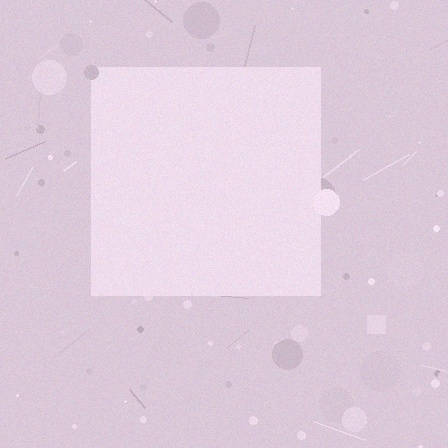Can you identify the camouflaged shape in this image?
The camouflaged shape is a square.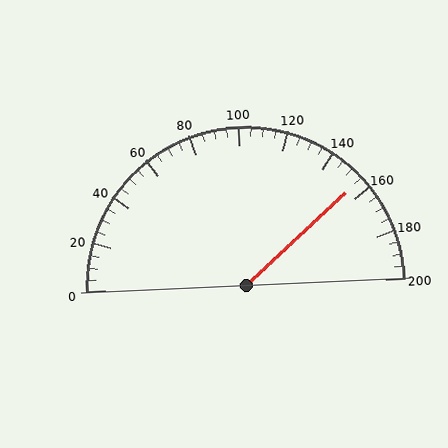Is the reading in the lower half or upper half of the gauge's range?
The reading is in the upper half of the range (0 to 200).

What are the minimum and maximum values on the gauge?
The gauge ranges from 0 to 200.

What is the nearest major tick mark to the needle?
The nearest major tick mark is 160.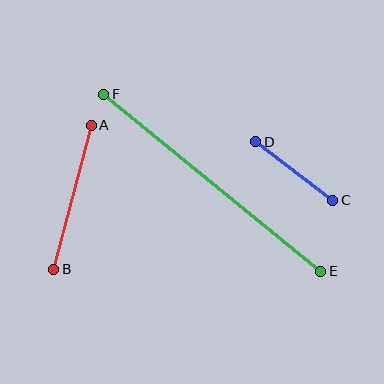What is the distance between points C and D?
The distance is approximately 97 pixels.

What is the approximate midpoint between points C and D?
The midpoint is at approximately (294, 171) pixels.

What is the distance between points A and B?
The distance is approximately 149 pixels.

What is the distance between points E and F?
The distance is approximately 280 pixels.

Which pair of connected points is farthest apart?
Points E and F are farthest apart.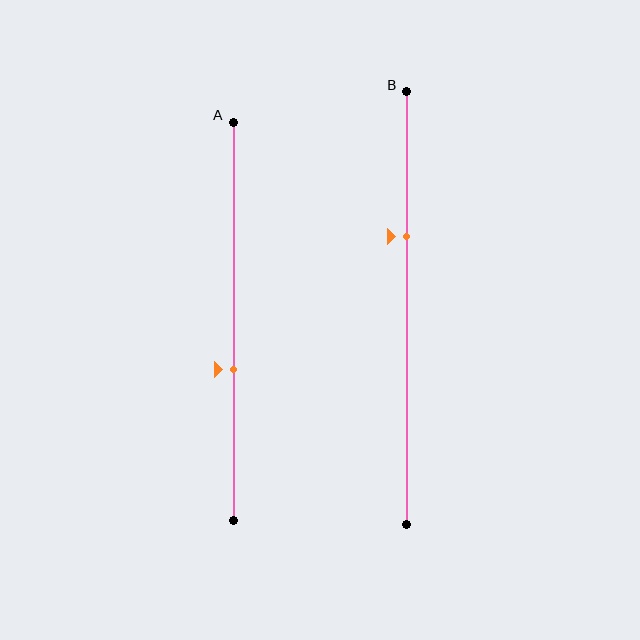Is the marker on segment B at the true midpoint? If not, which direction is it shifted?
No, the marker on segment B is shifted upward by about 17% of the segment length.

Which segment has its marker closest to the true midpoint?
Segment A has its marker closest to the true midpoint.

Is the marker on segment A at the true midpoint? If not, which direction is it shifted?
No, the marker on segment A is shifted downward by about 12% of the segment length.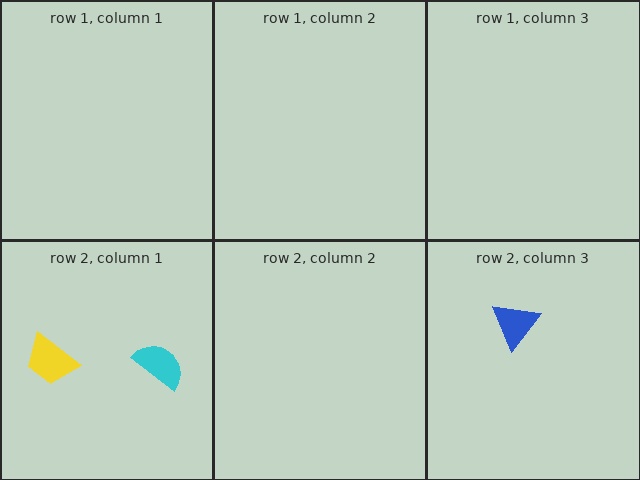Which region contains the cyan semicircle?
The row 2, column 1 region.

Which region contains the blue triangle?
The row 2, column 3 region.